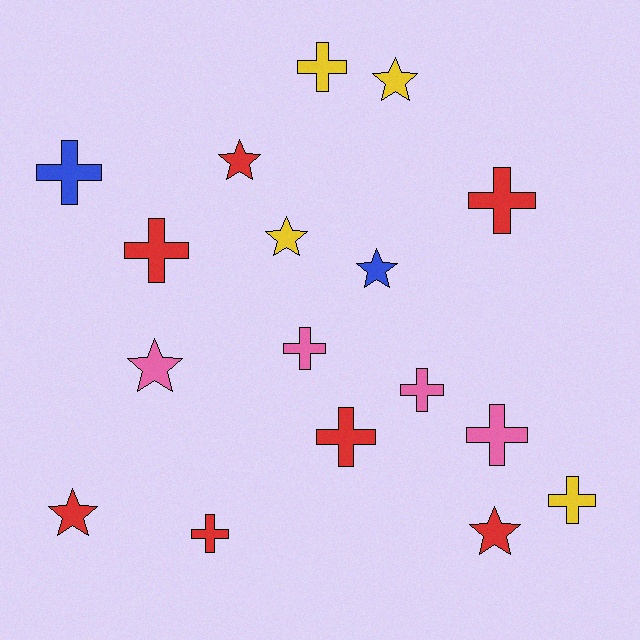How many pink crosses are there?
There are 3 pink crosses.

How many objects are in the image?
There are 17 objects.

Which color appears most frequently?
Red, with 7 objects.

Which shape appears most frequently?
Cross, with 10 objects.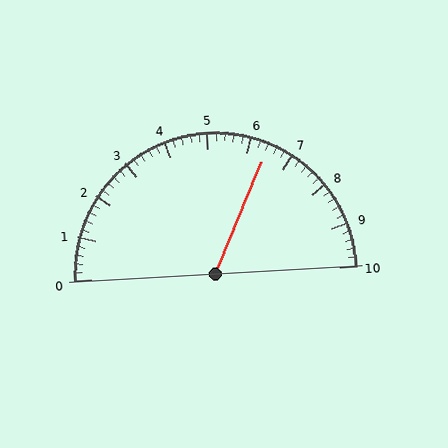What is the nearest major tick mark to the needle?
The nearest major tick mark is 6.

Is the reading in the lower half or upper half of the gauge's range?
The reading is in the upper half of the range (0 to 10).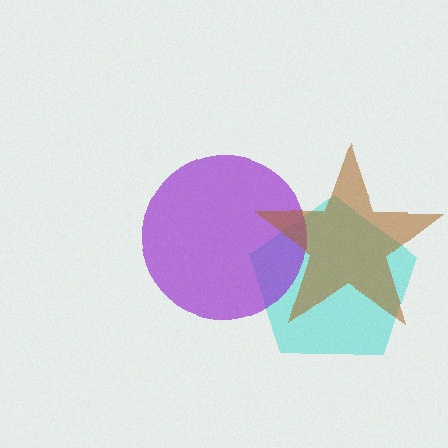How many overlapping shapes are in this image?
There are 3 overlapping shapes in the image.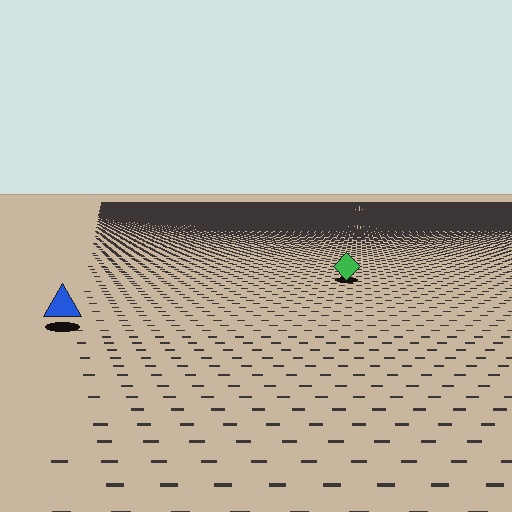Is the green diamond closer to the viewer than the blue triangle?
No. The blue triangle is closer — you can tell from the texture gradient: the ground texture is coarser near it.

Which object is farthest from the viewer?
The green diamond is farthest from the viewer. It appears smaller and the ground texture around it is denser.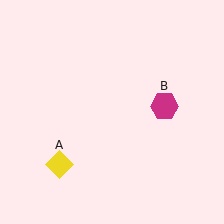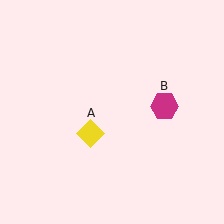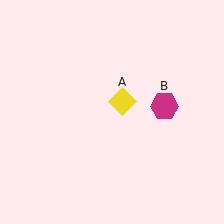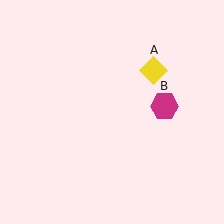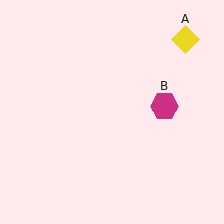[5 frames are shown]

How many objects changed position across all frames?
1 object changed position: yellow diamond (object A).